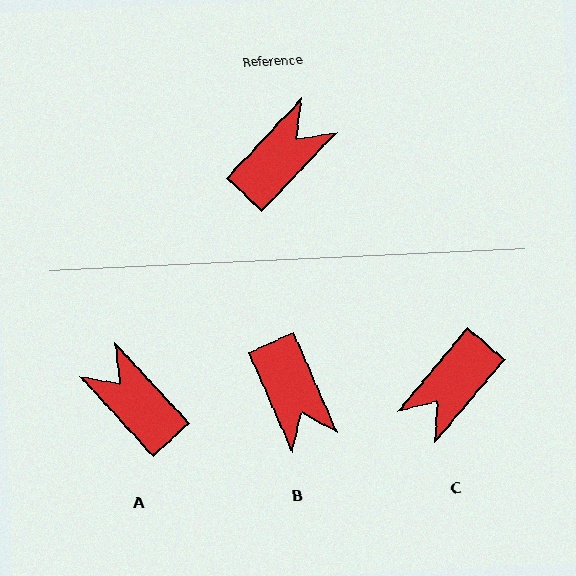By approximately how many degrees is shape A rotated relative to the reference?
Approximately 86 degrees counter-clockwise.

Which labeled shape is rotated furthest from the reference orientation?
C, about 177 degrees away.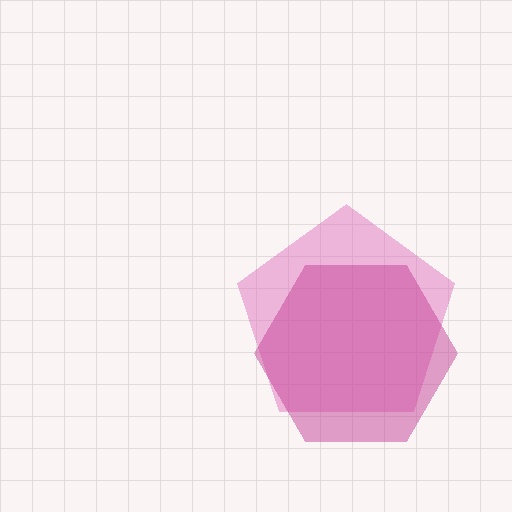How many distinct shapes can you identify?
There are 2 distinct shapes: a pink pentagon, a magenta hexagon.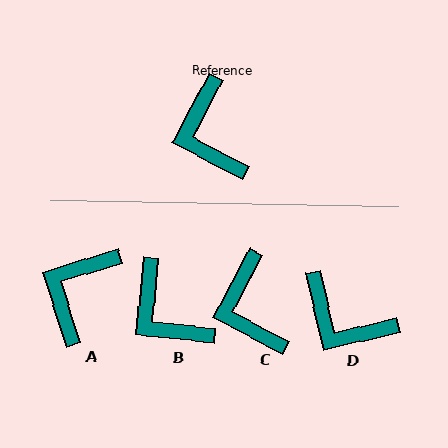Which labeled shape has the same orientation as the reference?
C.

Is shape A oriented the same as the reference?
No, it is off by about 45 degrees.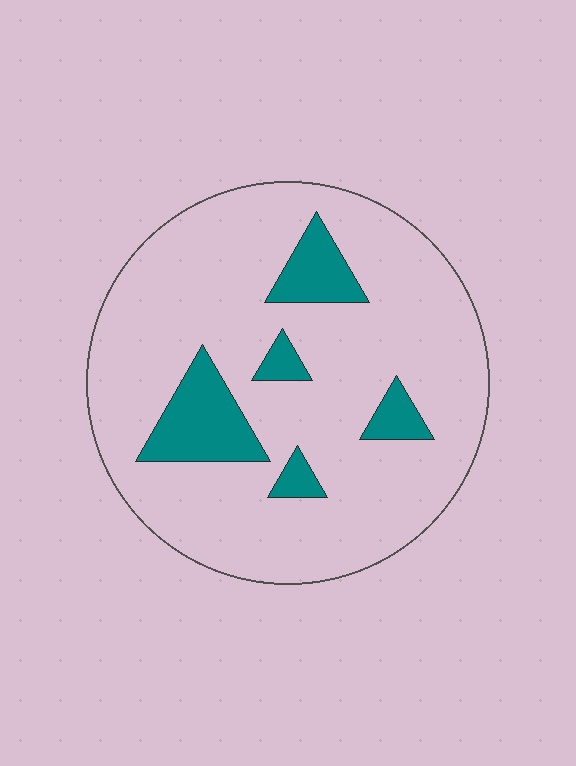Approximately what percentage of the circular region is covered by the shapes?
Approximately 15%.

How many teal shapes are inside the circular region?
5.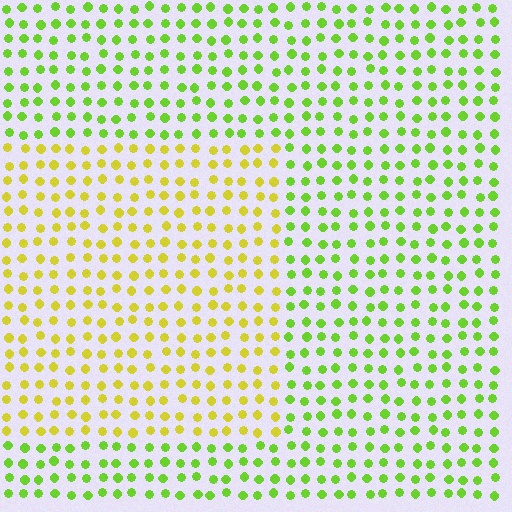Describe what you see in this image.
The image is filled with small lime elements in a uniform arrangement. A rectangle-shaped region is visible where the elements are tinted to a slightly different hue, forming a subtle color boundary.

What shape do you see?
I see a rectangle.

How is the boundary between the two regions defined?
The boundary is defined purely by a slight shift in hue (about 39 degrees). Spacing, size, and orientation are identical on both sides.